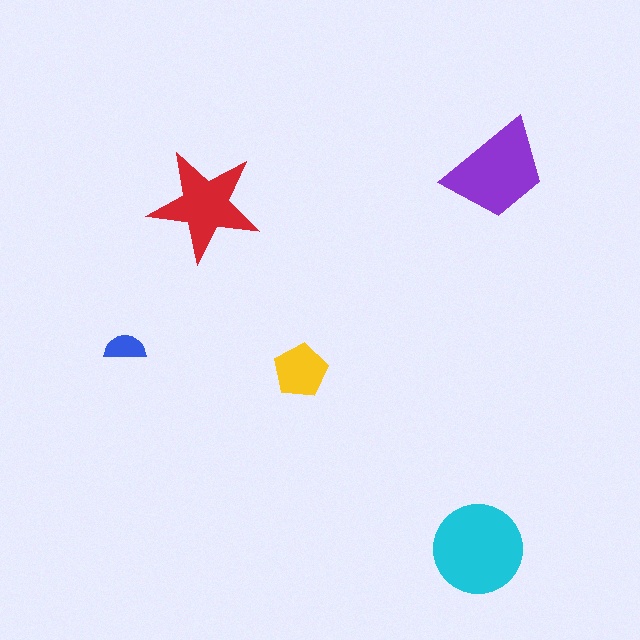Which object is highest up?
The purple trapezoid is topmost.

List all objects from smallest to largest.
The blue semicircle, the yellow pentagon, the red star, the purple trapezoid, the cyan circle.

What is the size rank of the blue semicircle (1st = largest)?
5th.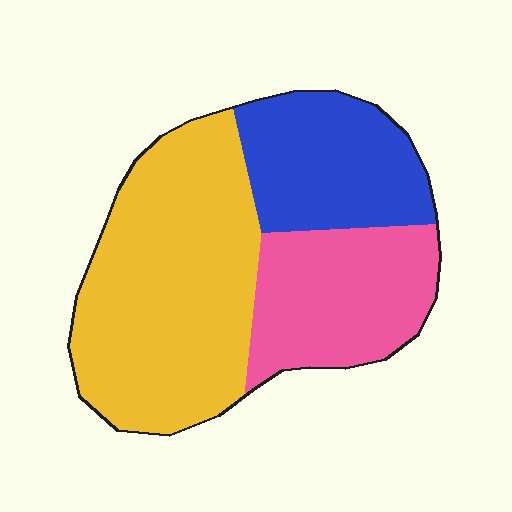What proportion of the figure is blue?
Blue takes up about one quarter (1/4) of the figure.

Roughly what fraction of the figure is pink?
Pink covers roughly 25% of the figure.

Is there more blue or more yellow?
Yellow.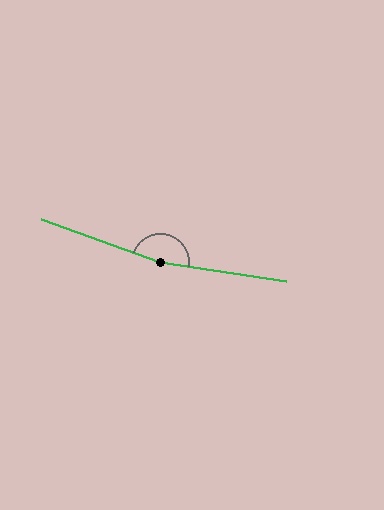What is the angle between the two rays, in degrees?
Approximately 169 degrees.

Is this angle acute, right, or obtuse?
It is obtuse.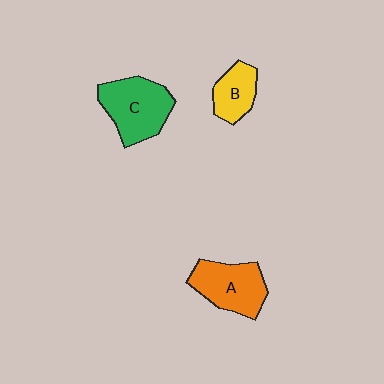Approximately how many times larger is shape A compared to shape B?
Approximately 1.6 times.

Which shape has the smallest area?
Shape B (yellow).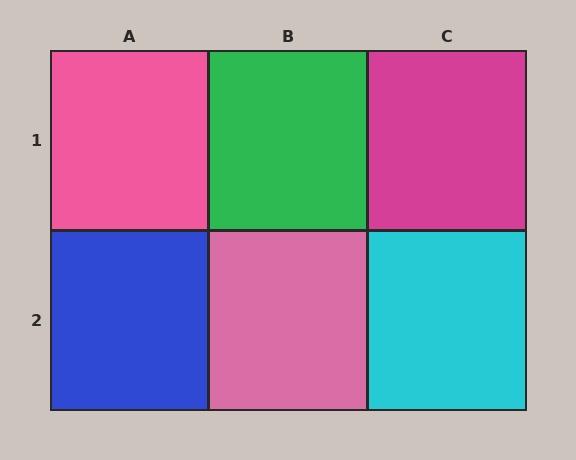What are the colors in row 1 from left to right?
Pink, green, magenta.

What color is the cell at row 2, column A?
Blue.